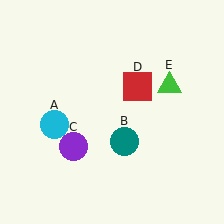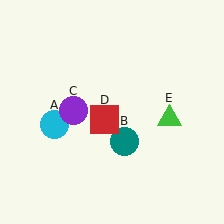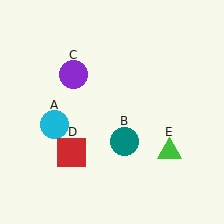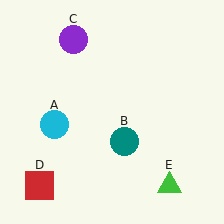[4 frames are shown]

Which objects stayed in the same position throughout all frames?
Cyan circle (object A) and teal circle (object B) remained stationary.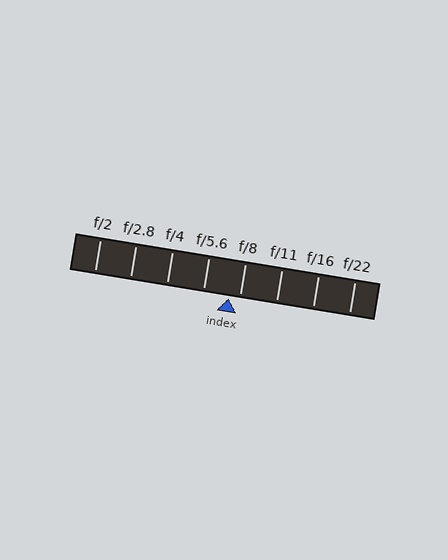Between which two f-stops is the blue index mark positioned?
The index mark is between f/5.6 and f/8.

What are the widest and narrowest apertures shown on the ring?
The widest aperture shown is f/2 and the narrowest is f/22.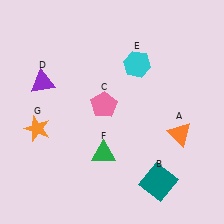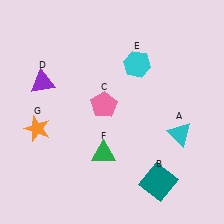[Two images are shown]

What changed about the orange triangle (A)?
In Image 1, A is orange. In Image 2, it changed to cyan.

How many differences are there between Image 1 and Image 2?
There is 1 difference between the two images.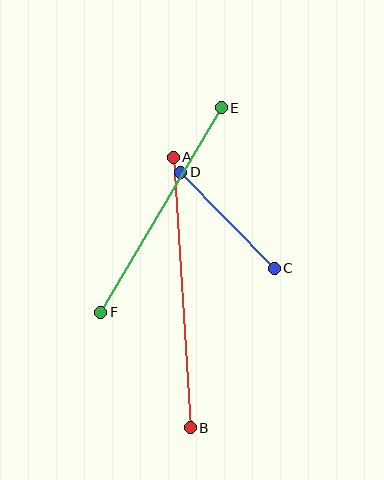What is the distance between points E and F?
The distance is approximately 237 pixels.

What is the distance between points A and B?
The distance is approximately 271 pixels.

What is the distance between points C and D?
The distance is approximately 134 pixels.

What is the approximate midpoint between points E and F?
The midpoint is at approximately (161, 210) pixels.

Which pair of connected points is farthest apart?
Points A and B are farthest apart.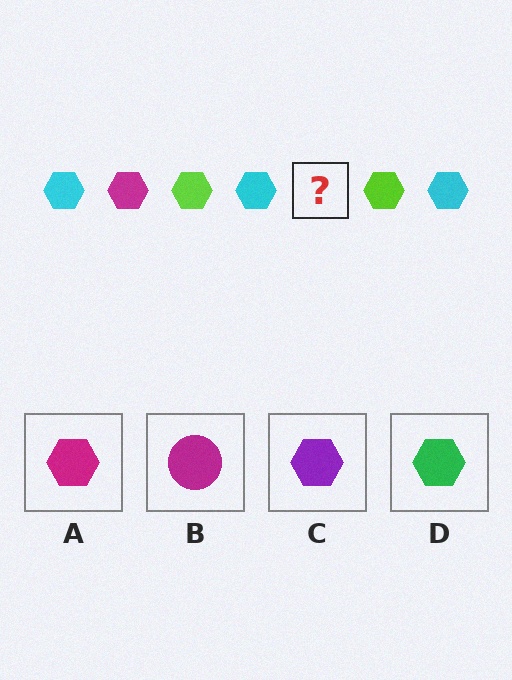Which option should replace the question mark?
Option A.